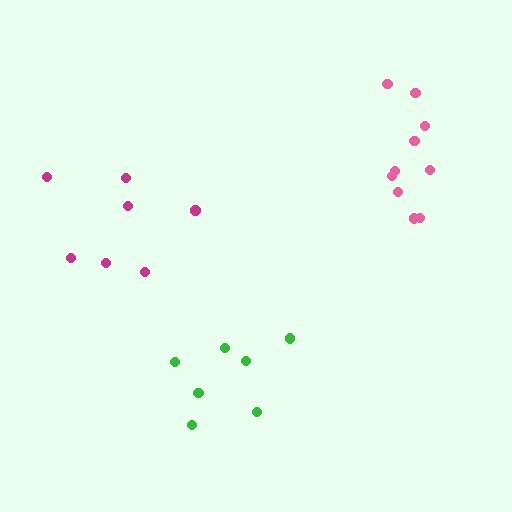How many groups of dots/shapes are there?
There are 3 groups.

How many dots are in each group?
Group 1: 7 dots, Group 2: 10 dots, Group 3: 7 dots (24 total).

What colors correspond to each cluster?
The clusters are colored: magenta, pink, green.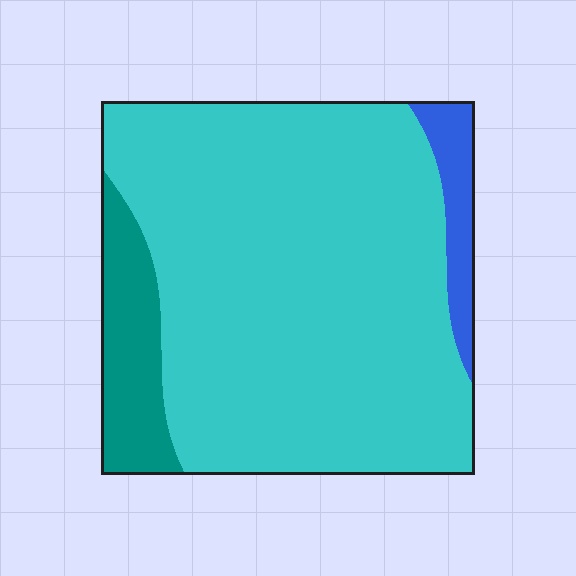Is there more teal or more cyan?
Cyan.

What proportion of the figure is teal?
Teal covers around 10% of the figure.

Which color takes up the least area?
Blue, at roughly 5%.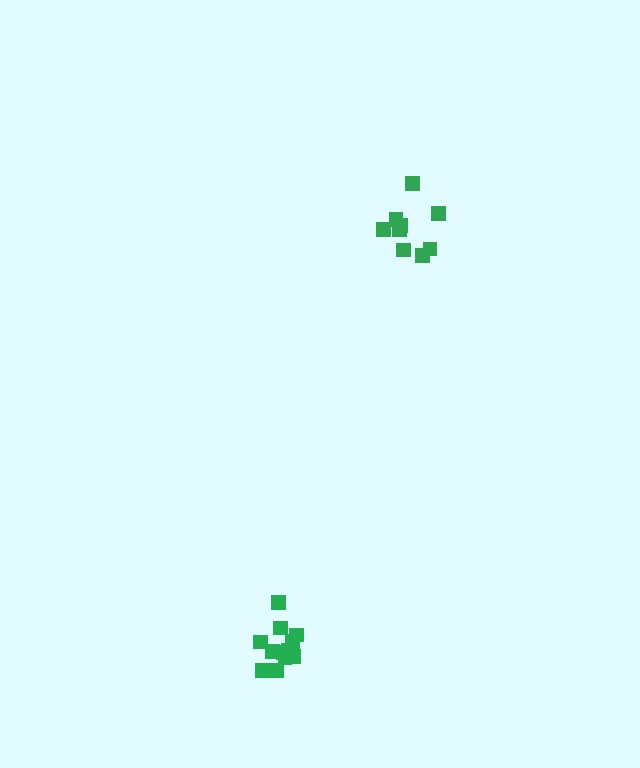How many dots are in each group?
Group 1: 9 dots, Group 2: 12 dots (21 total).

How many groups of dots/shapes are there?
There are 2 groups.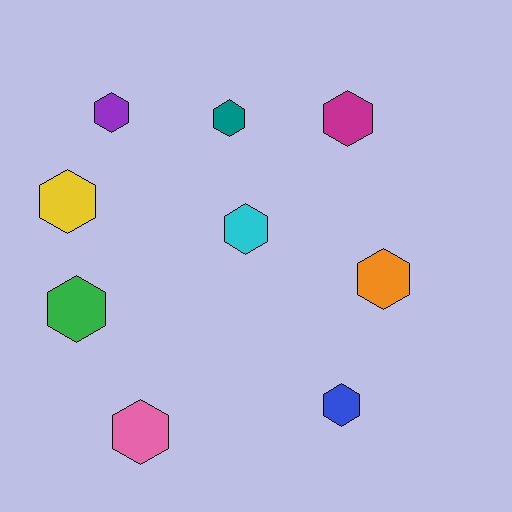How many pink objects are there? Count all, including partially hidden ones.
There is 1 pink object.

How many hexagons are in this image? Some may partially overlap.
There are 9 hexagons.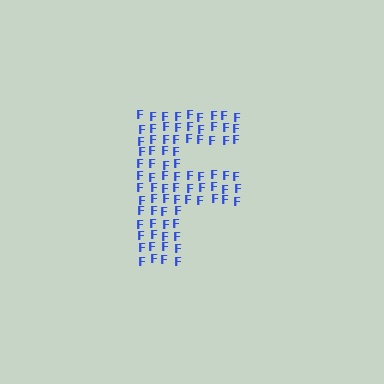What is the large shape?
The large shape is the letter F.